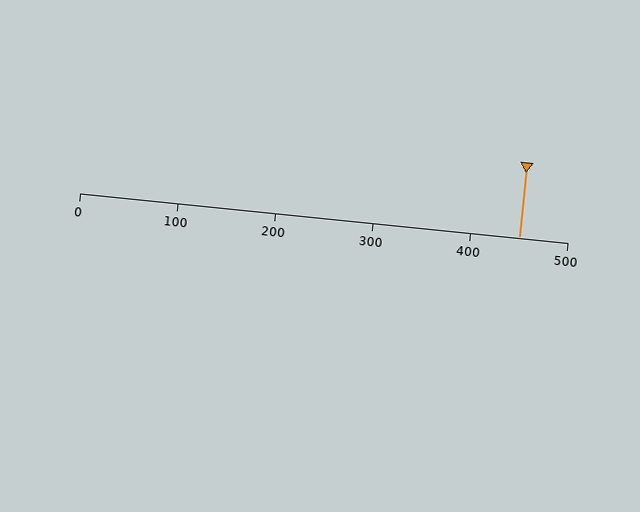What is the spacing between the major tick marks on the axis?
The major ticks are spaced 100 apart.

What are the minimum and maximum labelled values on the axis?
The axis runs from 0 to 500.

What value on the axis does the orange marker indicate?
The marker indicates approximately 450.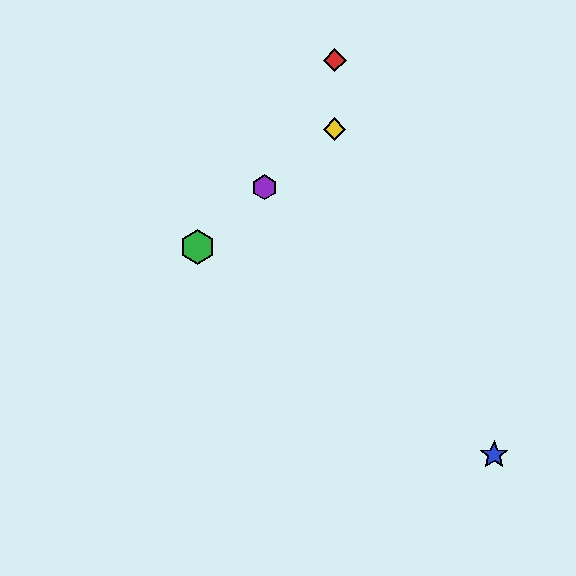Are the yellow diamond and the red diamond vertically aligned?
Yes, both are at x≈335.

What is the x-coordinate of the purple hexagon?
The purple hexagon is at x≈264.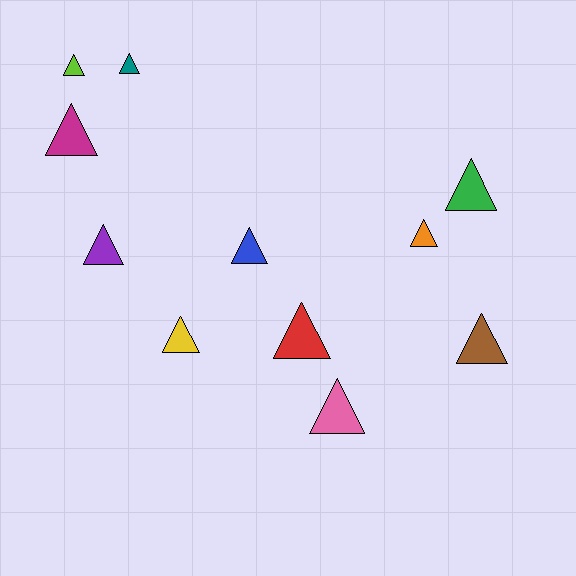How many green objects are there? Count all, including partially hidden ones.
There is 1 green object.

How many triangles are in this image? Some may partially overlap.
There are 11 triangles.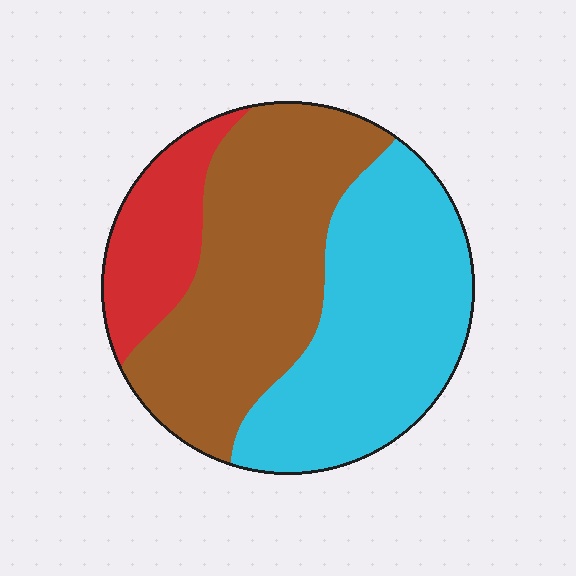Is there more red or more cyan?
Cyan.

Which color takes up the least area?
Red, at roughly 15%.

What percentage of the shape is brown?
Brown covers around 45% of the shape.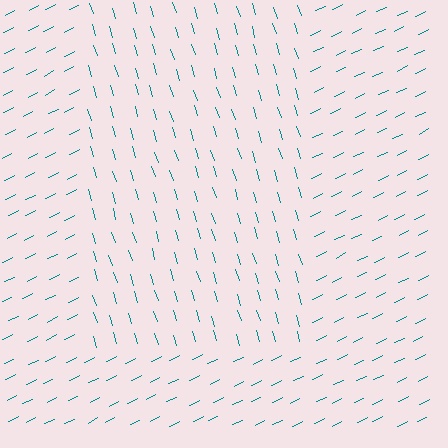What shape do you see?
I see a rectangle.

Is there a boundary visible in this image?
Yes, there is a texture boundary formed by a change in line orientation.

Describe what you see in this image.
The image is filled with small teal line segments. A rectangle region in the image has lines oriented differently from the surrounding lines, creating a visible texture boundary.